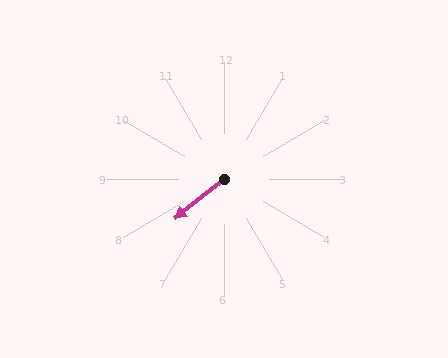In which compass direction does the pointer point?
Southwest.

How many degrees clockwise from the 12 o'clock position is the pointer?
Approximately 231 degrees.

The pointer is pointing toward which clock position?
Roughly 8 o'clock.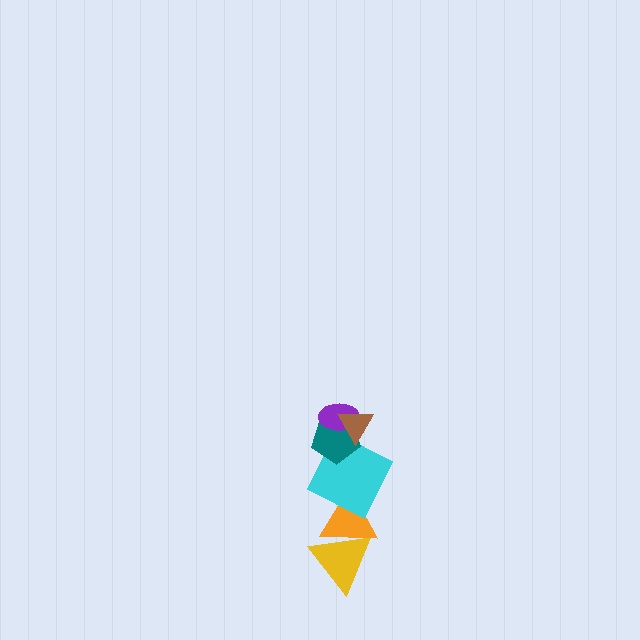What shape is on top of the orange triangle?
The cyan square is on top of the orange triangle.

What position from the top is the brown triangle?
The brown triangle is 1st from the top.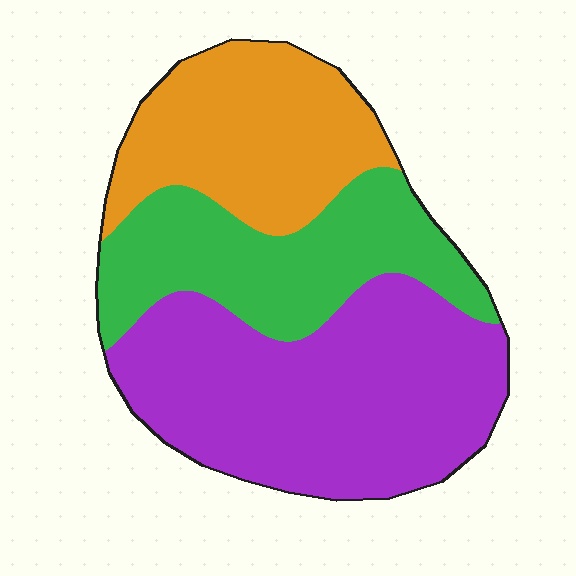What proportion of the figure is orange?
Orange covers about 25% of the figure.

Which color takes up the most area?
Purple, at roughly 45%.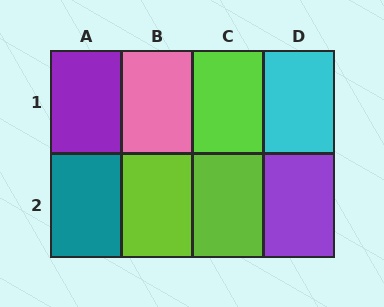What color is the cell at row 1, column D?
Cyan.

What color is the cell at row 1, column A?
Purple.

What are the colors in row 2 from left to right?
Teal, lime, lime, purple.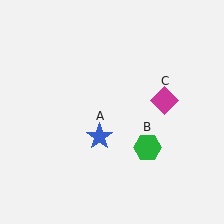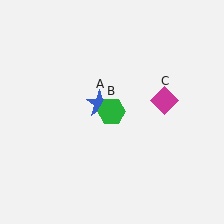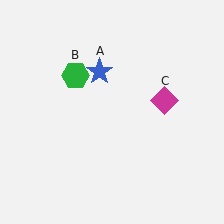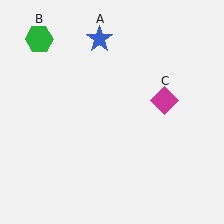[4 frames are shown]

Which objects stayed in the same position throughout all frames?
Magenta diamond (object C) remained stationary.